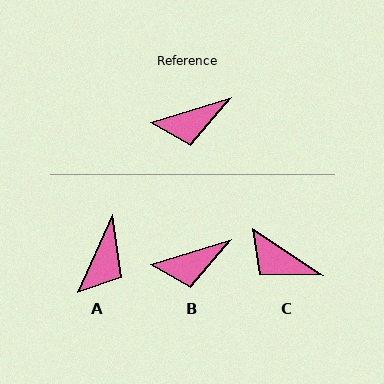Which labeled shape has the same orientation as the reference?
B.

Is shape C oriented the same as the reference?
No, it is off by about 50 degrees.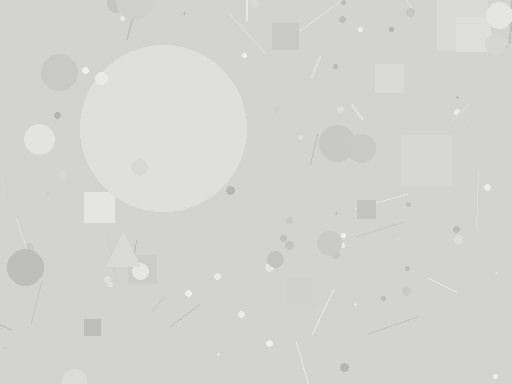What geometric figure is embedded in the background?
A circle is embedded in the background.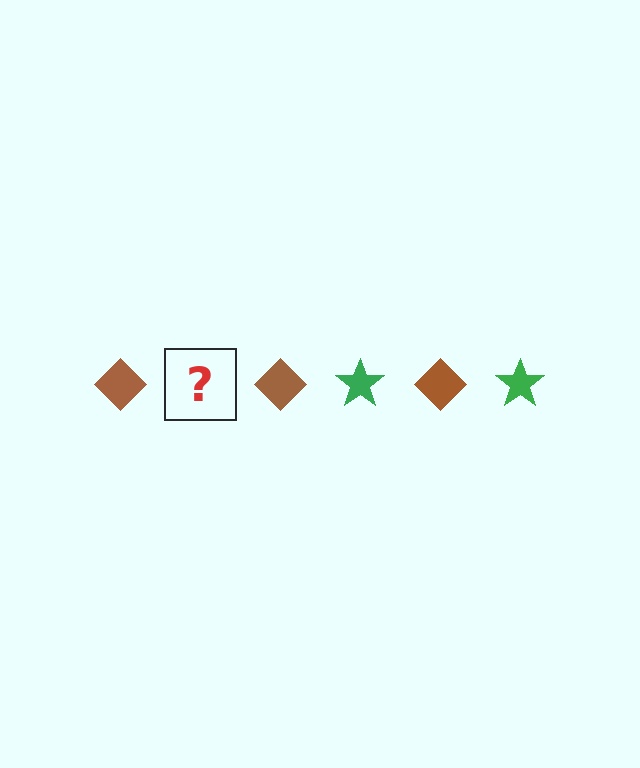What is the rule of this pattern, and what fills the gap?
The rule is that the pattern alternates between brown diamond and green star. The gap should be filled with a green star.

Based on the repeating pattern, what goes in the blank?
The blank should be a green star.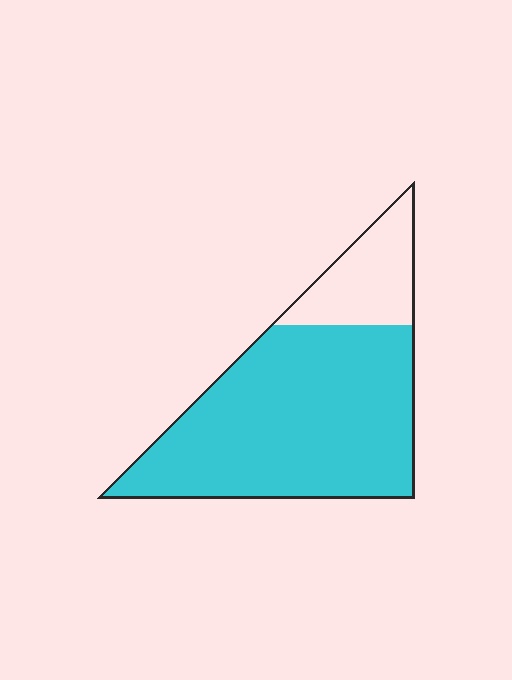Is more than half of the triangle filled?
Yes.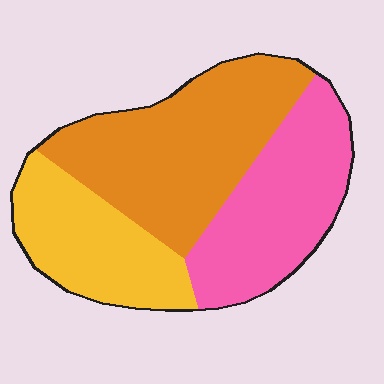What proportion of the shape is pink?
Pink covers about 30% of the shape.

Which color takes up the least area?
Yellow, at roughly 25%.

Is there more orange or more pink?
Orange.